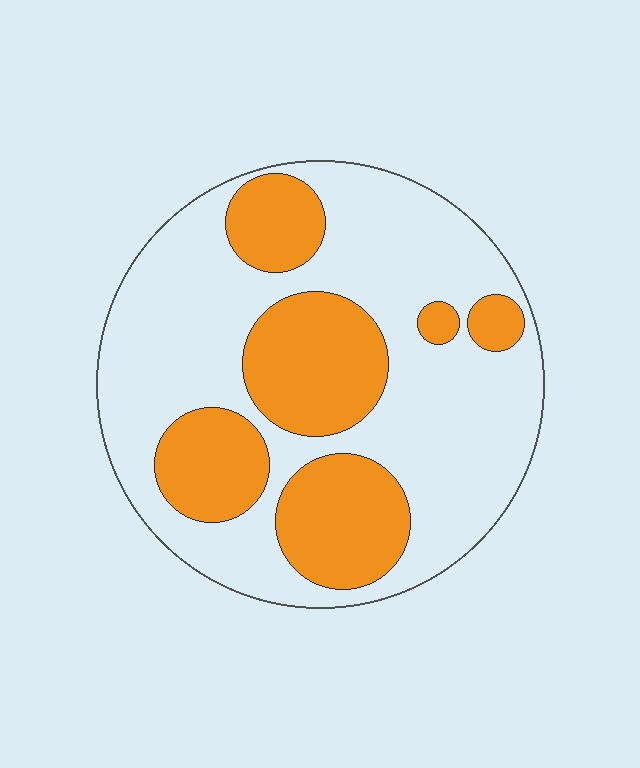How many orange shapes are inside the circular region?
6.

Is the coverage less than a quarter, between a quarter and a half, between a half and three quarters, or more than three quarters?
Between a quarter and a half.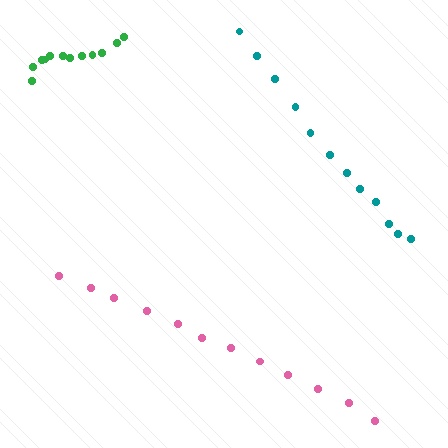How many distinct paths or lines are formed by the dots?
There are 3 distinct paths.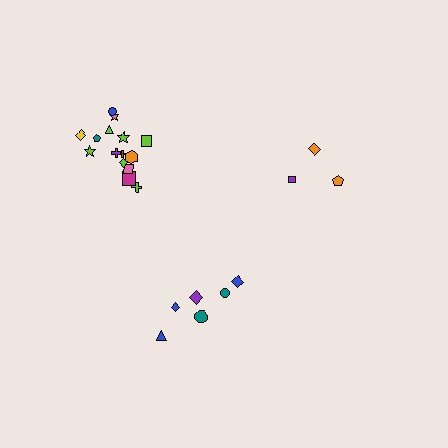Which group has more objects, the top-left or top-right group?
The top-left group.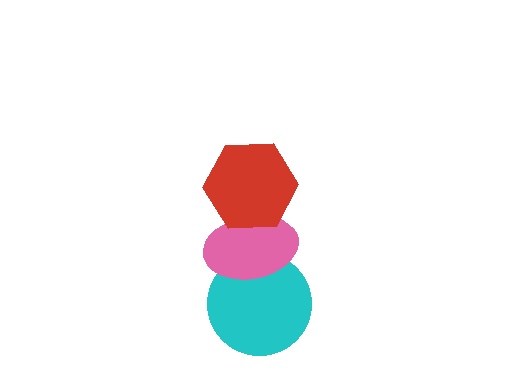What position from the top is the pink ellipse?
The pink ellipse is 2nd from the top.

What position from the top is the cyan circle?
The cyan circle is 3rd from the top.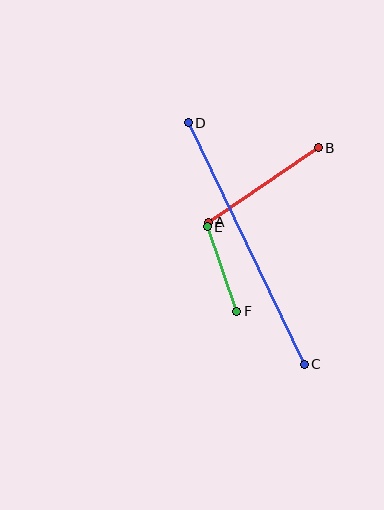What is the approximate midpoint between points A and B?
The midpoint is at approximately (263, 185) pixels.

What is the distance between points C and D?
The distance is approximately 268 pixels.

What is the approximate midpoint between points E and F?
The midpoint is at approximately (222, 269) pixels.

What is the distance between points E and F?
The distance is approximately 90 pixels.